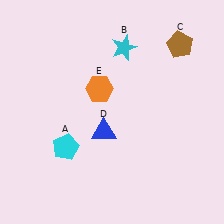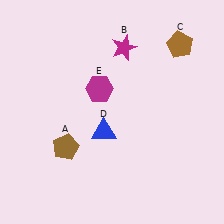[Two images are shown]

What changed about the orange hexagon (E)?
In Image 1, E is orange. In Image 2, it changed to magenta.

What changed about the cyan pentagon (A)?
In Image 1, A is cyan. In Image 2, it changed to brown.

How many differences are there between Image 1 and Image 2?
There are 3 differences between the two images.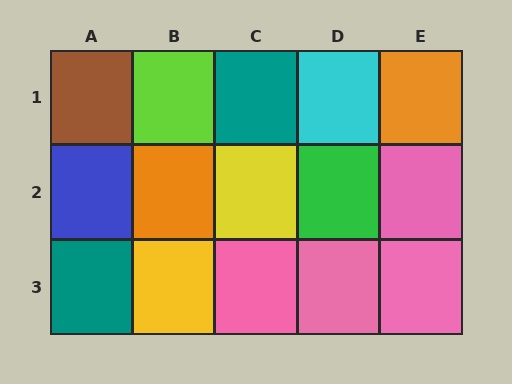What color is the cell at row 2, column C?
Yellow.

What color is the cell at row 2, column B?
Orange.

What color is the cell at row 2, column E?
Pink.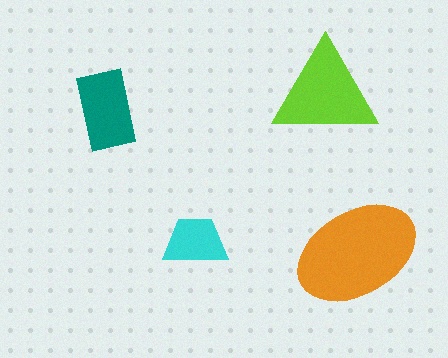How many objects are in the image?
There are 4 objects in the image.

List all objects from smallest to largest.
The cyan trapezoid, the teal rectangle, the lime triangle, the orange ellipse.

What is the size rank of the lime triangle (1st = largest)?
2nd.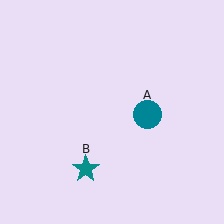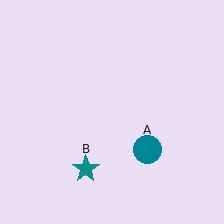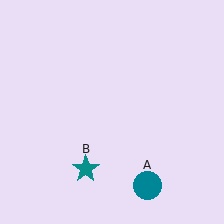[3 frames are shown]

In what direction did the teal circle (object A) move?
The teal circle (object A) moved down.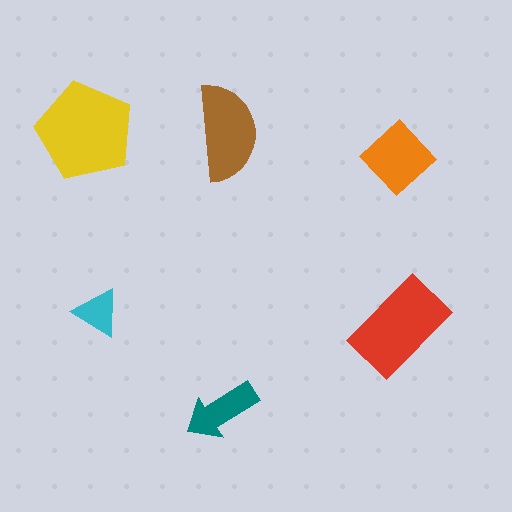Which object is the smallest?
The cyan triangle.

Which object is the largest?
The yellow pentagon.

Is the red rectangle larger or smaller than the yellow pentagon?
Smaller.